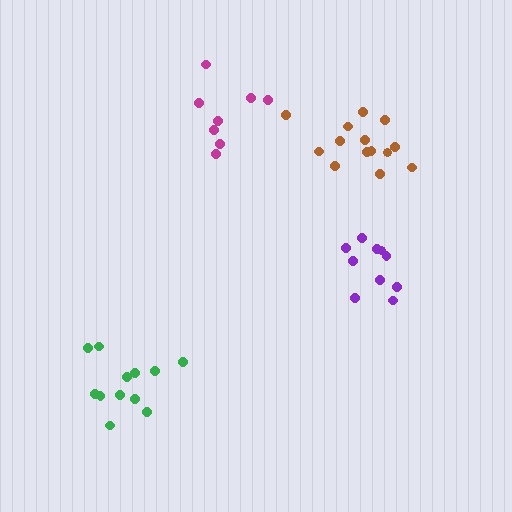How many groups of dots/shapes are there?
There are 4 groups.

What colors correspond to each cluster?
The clusters are colored: magenta, green, brown, purple.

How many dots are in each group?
Group 1: 8 dots, Group 2: 12 dots, Group 3: 14 dots, Group 4: 10 dots (44 total).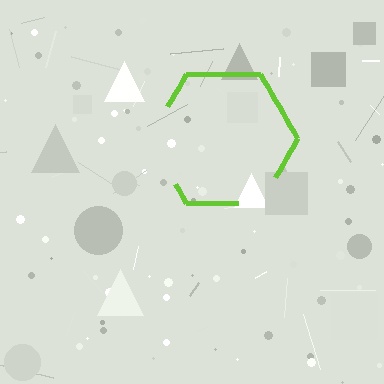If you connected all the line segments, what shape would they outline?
They would outline a hexagon.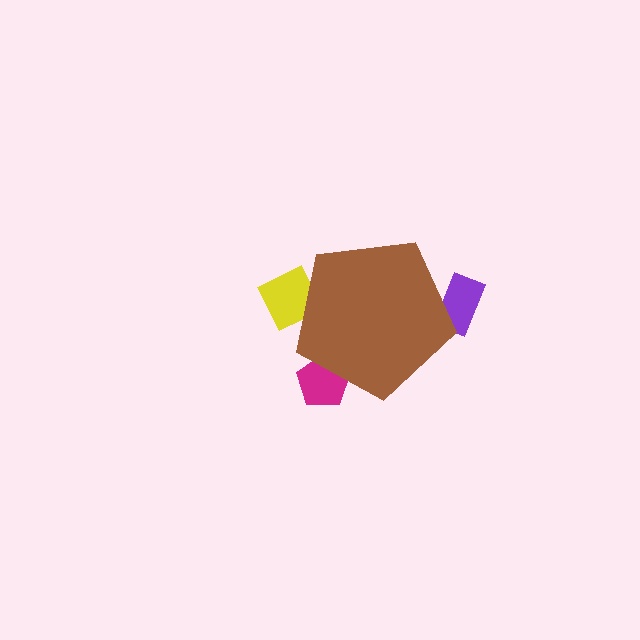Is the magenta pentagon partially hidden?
Yes, the magenta pentagon is partially hidden behind the brown pentagon.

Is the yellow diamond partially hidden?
Yes, the yellow diamond is partially hidden behind the brown pentagon.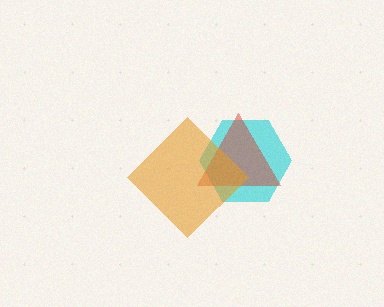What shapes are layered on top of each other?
The layered shapes are: a cyan hexagon, a red triangle, an orange diamond.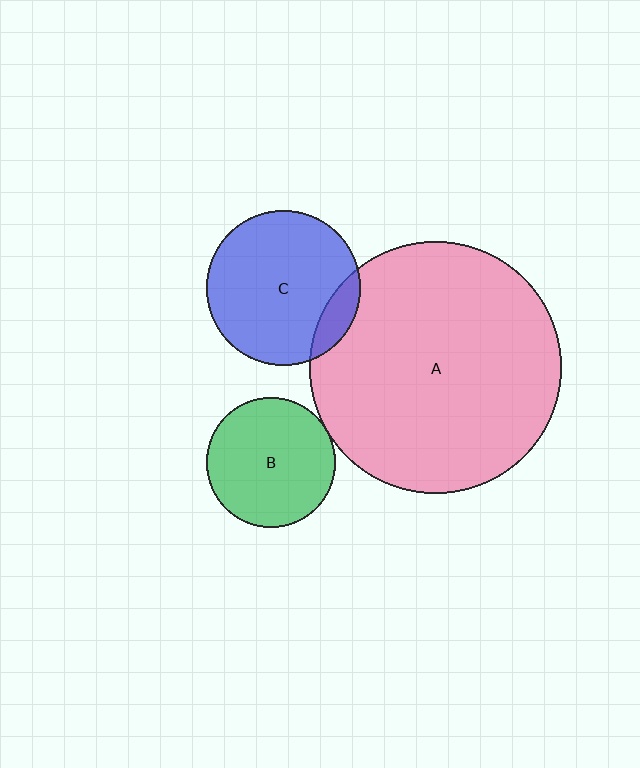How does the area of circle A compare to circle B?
Approximately 3.8 times.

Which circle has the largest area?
Circle A (pink).